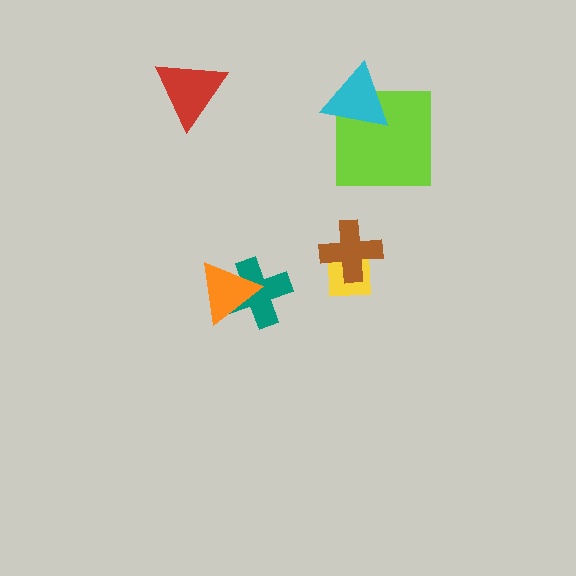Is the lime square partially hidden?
Yes, it is partially covered by another shape.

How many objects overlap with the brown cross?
1 object overlaps with the brown cross.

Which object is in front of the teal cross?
The orange triangle is in front of the teal cross.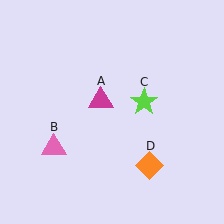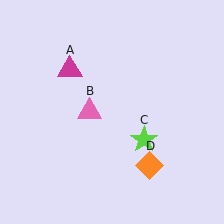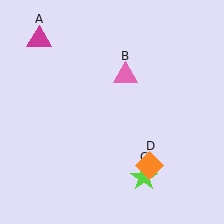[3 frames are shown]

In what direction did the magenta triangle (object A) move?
The magenta triangle (object A) moved up and to the left.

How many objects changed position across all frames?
3 objects changed position: magenta triangle (object A), pink triangle (object B), lime star (object C).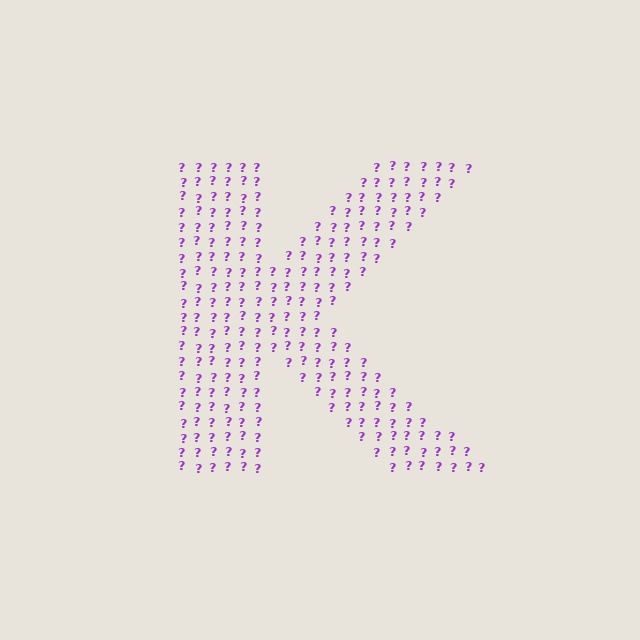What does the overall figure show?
The overall figure shows the letter K.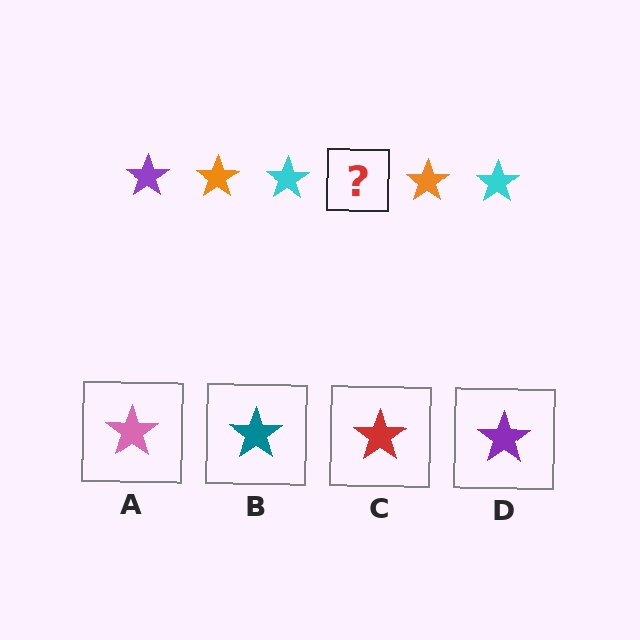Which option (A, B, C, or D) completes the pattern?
D.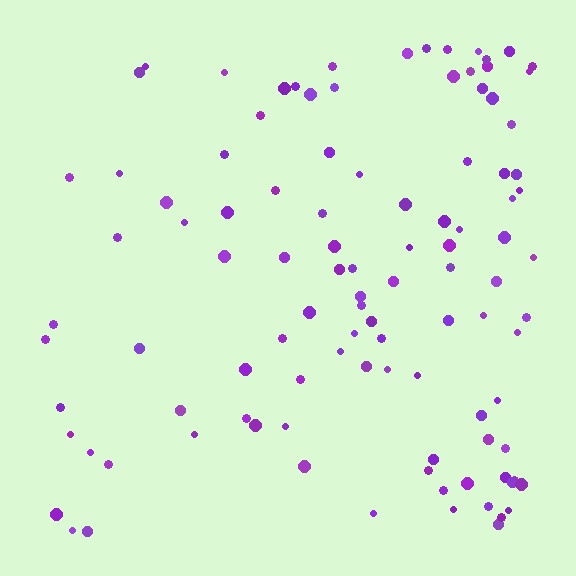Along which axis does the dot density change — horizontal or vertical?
Horizontal.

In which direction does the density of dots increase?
From left to right, with the right side densest.